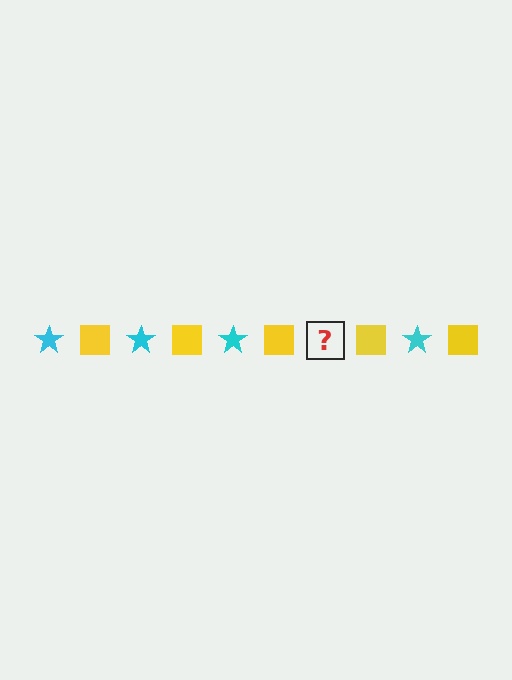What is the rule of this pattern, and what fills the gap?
The rule is that the pattern alternates between cyan star and yellow square. The gap should be filled with a cyan star.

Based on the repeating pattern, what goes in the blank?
The blank should be a cyan star.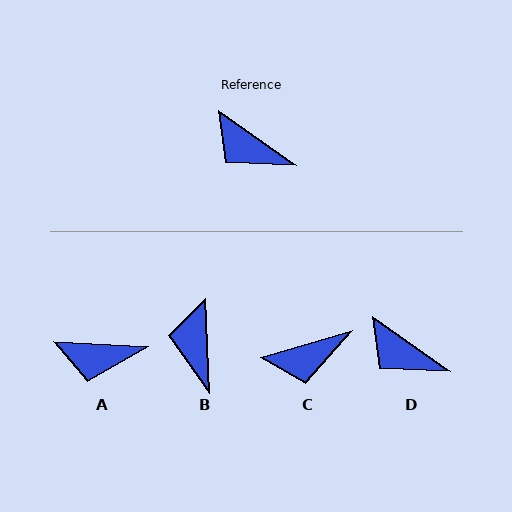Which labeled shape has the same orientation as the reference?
D.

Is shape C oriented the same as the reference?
No, it is off by about 52 degrees.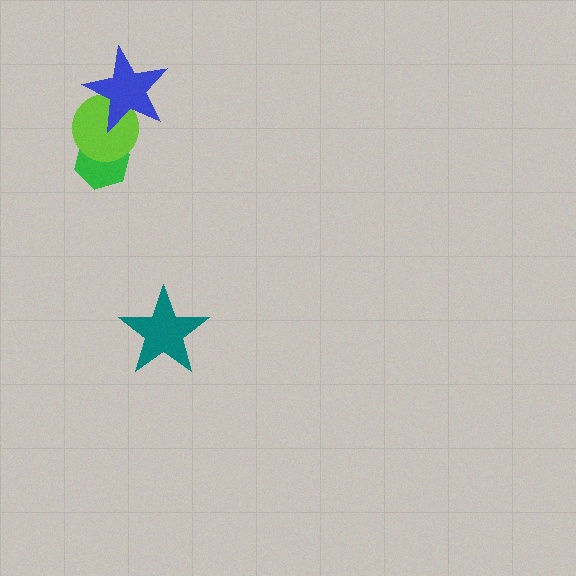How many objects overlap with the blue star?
1 object overlaps with the blue star.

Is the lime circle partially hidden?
Yes, it is partially covered by another shape.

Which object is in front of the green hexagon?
The lime circle is in front of the green hexagon.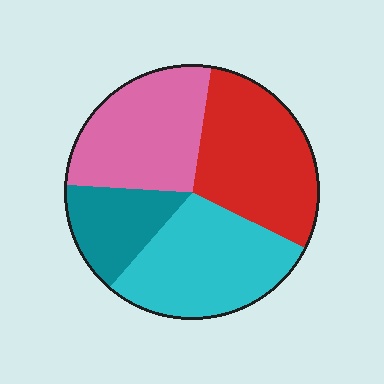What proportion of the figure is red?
Red covers about 30% of the figure.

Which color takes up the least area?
Teal, at roughly 15%.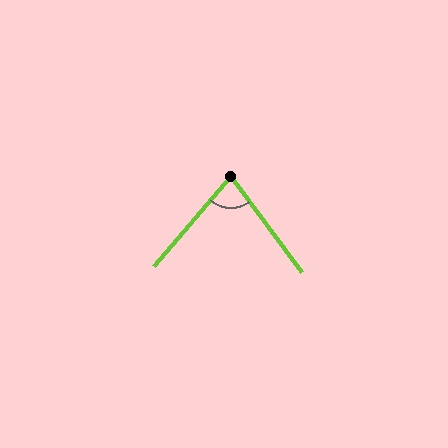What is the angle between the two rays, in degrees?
Approximately 77 degrees.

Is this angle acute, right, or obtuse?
It is acute.